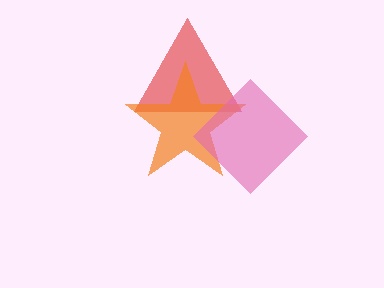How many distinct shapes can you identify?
There are 3 distinct shapes: a red triangle, an orange star, a pink diamond.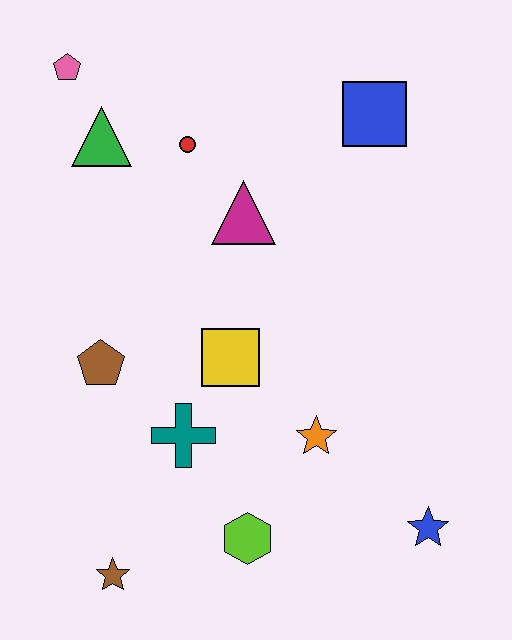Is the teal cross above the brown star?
Yes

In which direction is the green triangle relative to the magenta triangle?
The green triangle is to the left of the magenta triangle.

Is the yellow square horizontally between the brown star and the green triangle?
No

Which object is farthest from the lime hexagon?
The pink pentagon is farthest from the lime hexagon.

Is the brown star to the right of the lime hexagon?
No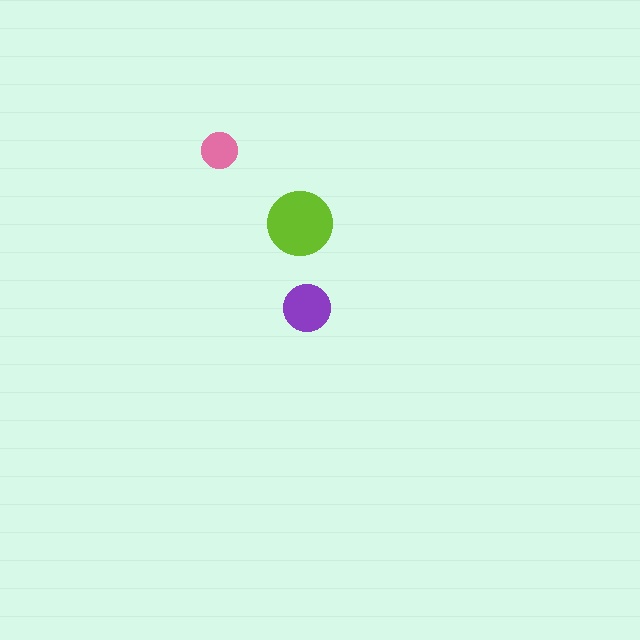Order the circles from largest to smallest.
the lime one, the purple one, the pink one.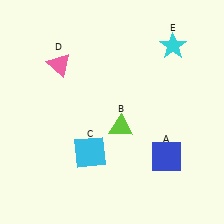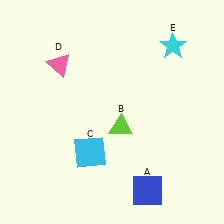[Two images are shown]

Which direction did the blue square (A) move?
The blue square (A) moved down.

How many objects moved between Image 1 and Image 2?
1 object moved between the two images.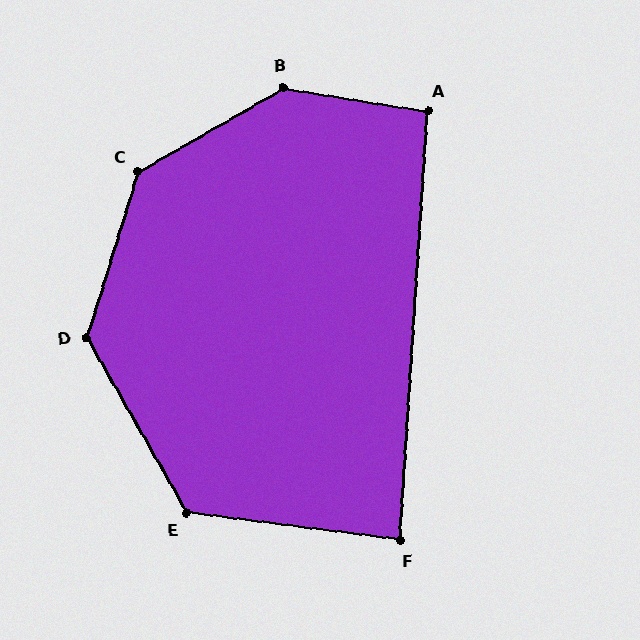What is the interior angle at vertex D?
Approximately 133 degrees (obtuse).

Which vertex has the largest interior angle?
B, at approximately 141 degrees.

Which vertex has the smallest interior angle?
F, at approximately 86 degrees.